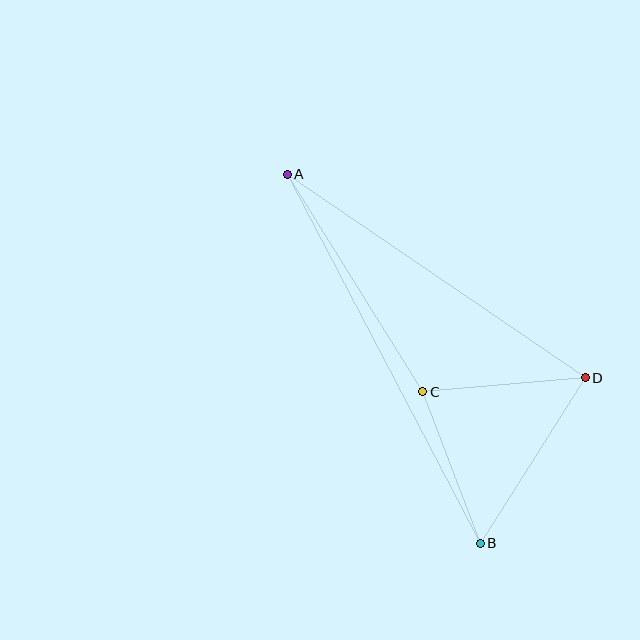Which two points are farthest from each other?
Points A and B are farthest from each other.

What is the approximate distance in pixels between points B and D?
The distance between B and D is approximately 196 pixels.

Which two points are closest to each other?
Points B and C are closest to each other.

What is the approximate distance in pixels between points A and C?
The distance between A and C is approximately 257 pixels.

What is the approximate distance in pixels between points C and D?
The distance between C and D is approximately 163 pixels.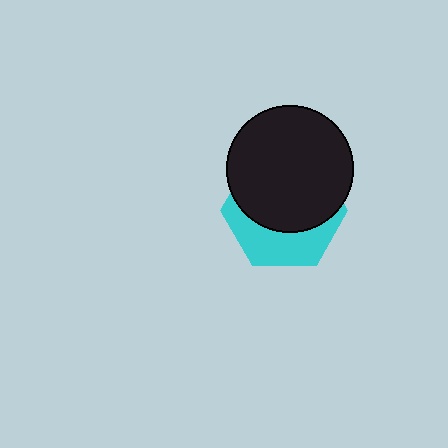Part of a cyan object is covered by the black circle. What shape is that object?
It is a hexagon.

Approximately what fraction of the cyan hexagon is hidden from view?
Roughly 62% of the cyan hexagon is hidden behind the black circle.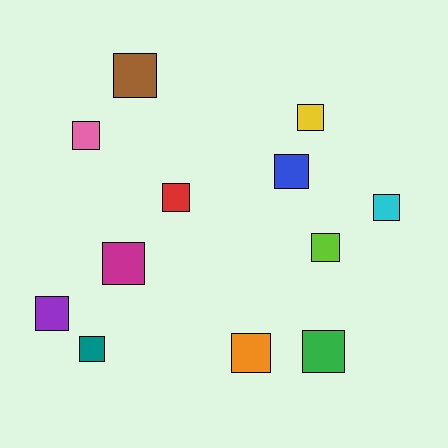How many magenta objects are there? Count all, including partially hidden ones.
There is 1 magenta object.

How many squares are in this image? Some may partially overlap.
There are 12 squares.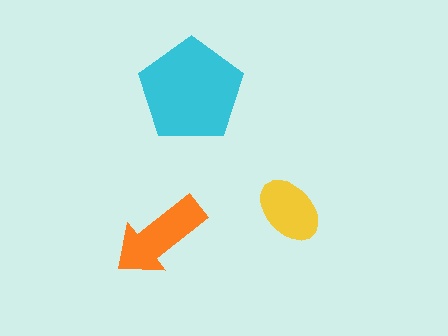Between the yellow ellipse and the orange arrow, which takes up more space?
The orange arrow.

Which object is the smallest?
The yellow ellipse.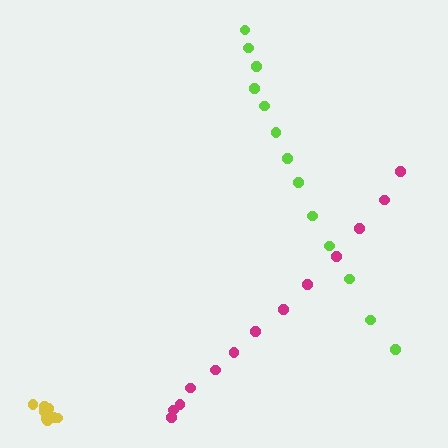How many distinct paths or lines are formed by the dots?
There are 3 distinct paths.